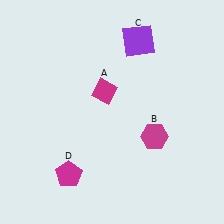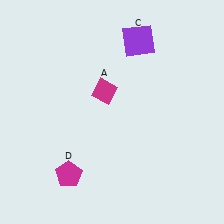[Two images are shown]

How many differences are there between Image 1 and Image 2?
There is 1 difference between the two images.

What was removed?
The magenta hexagon (B) was removed in Image 2.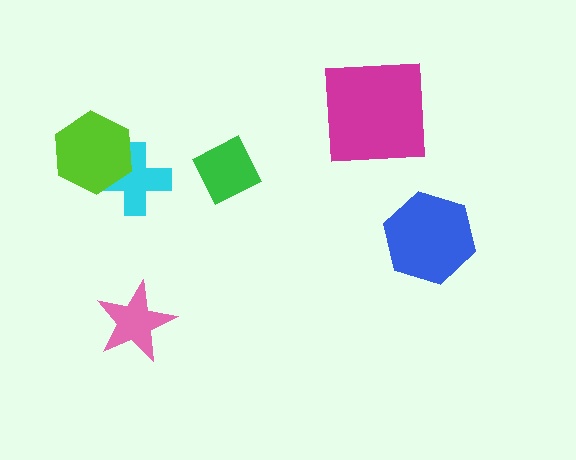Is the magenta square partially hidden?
No, no other shape covers it.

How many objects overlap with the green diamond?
0 objects overlap with the green diamond.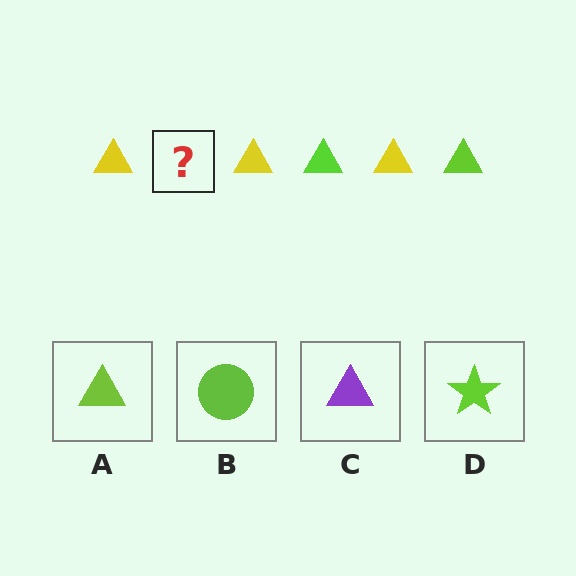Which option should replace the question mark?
Option A.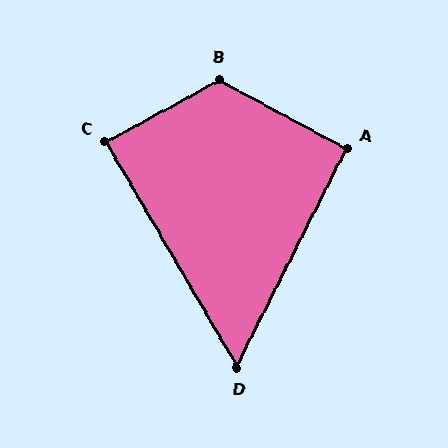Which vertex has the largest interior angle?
B, at approximately 123 degrees.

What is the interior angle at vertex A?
Approximately 92 degrees (approximately right).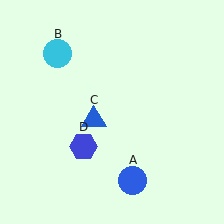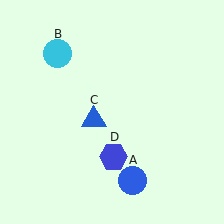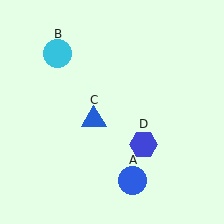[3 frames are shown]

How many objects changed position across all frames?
1 object changed position: blue hexagon (object D).